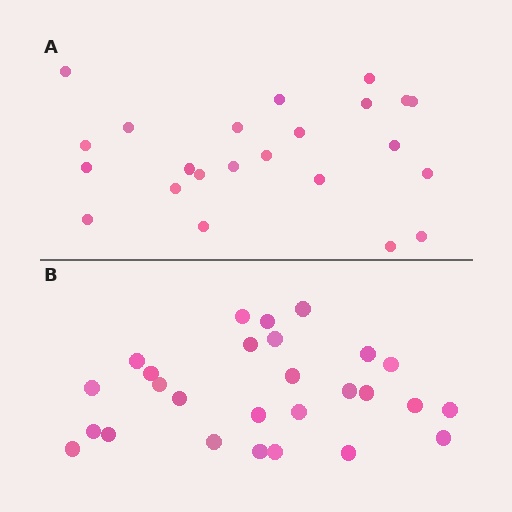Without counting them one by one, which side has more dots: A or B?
Region B (the bottom region) has more dots.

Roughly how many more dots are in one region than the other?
Region B has about 4 more dots than region A.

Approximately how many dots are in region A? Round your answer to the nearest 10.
About 20 dots. (The exact count is 23, which rounds to 20.)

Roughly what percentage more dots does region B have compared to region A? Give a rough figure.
About 15% more.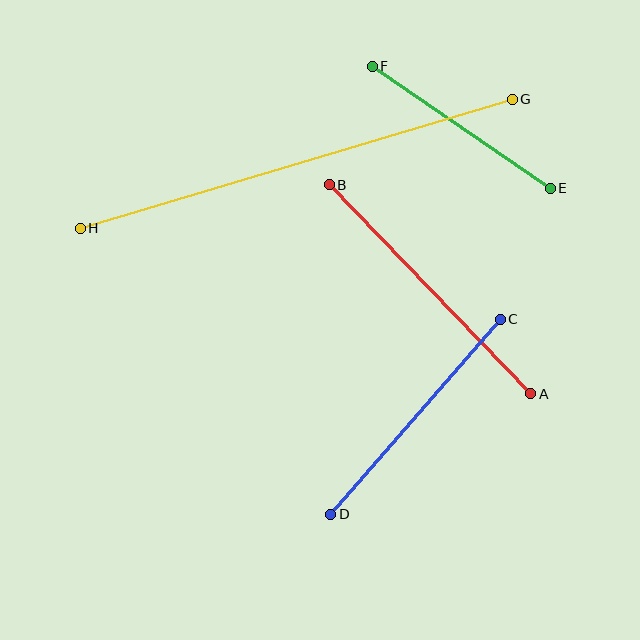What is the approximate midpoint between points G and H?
The midpoint is at approximately (296, 164) pixels.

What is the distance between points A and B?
The distance is approximately 290 pixels.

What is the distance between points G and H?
The distance is approximately 451 pixels.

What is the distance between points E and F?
The distance is approximately 216 pixels.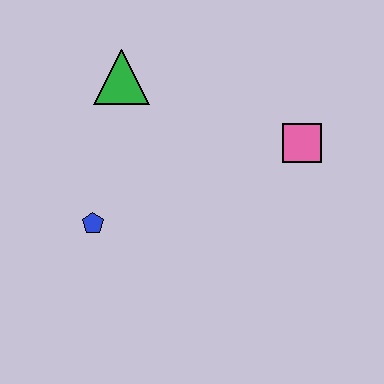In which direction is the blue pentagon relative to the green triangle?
The blue pentagon is below the green triangle.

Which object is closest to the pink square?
The green triangle is closest to the pink square.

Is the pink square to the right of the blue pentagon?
Yes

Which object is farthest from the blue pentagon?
The pink square is farthest from the blue pentagon.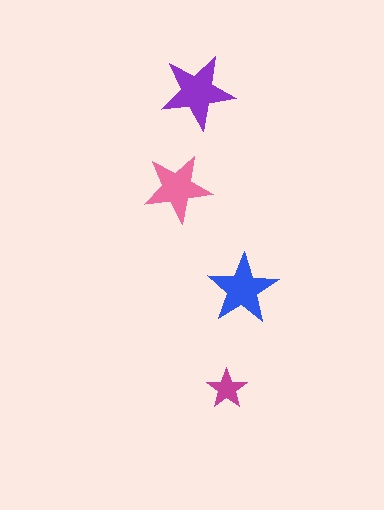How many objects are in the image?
There are 4 objects in the image.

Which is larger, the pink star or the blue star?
The blue one.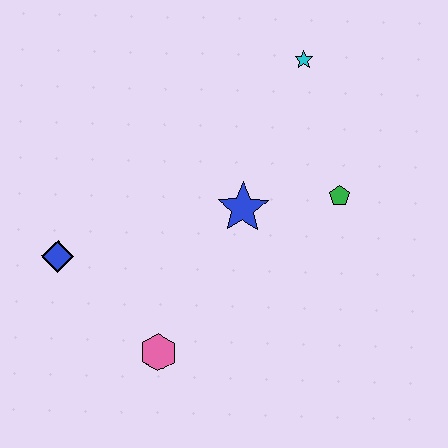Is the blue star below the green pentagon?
Yes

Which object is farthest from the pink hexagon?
The cyan star is farthest from the pink hexagon.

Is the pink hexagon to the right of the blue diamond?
Yes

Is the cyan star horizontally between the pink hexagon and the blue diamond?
No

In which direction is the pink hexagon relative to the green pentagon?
The pink hexagon is to the left of the green pentagon.